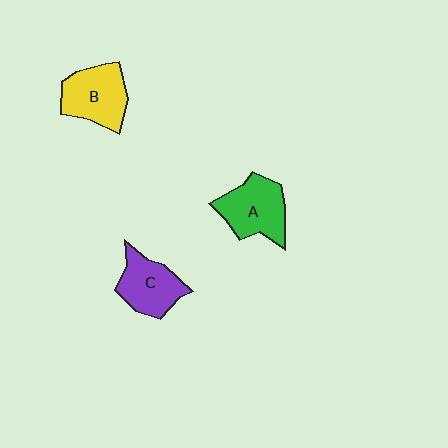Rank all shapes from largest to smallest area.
From largest to smallest: B (yellow), A (green), C (purple).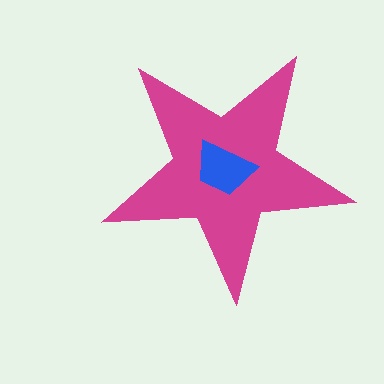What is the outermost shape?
The magenta star.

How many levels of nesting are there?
2.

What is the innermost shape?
The blue trapezoid.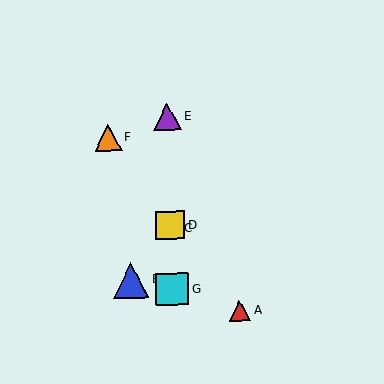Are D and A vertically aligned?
No, D is at x≈170 and A is at x≈240.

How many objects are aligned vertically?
4 objects (C, D, E, G) are aligned vertically.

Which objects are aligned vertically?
Objects C, D, E, G are aligned vertically.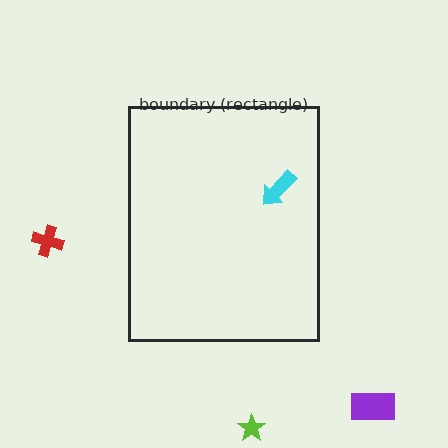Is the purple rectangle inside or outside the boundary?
Outside.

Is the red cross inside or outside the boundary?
Outside.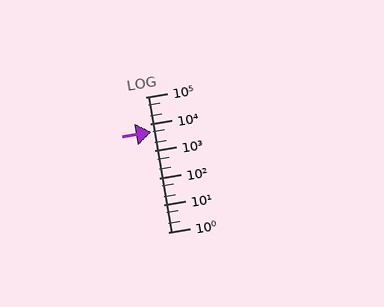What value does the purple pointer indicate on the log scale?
The pointer indicates approximately 5200.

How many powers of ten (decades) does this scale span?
The scale spans 5 decades, from 1 to 100000.